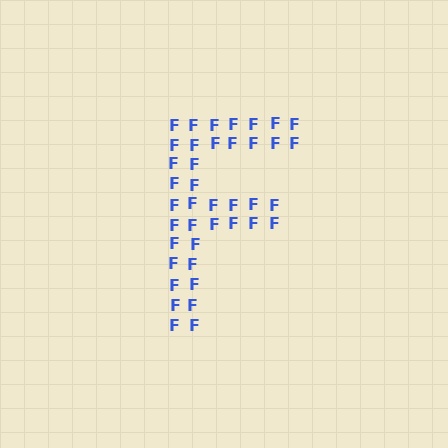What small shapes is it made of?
It is made of small letter F's.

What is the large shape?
The large shape is the letter F.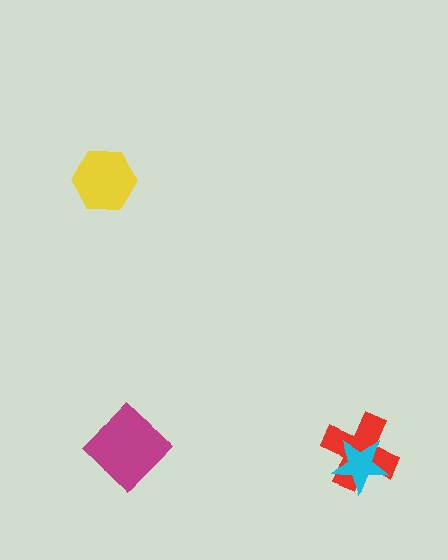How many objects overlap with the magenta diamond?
0 objects overlap with the magenta diamond.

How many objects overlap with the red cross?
1 object overlaps with the red cross.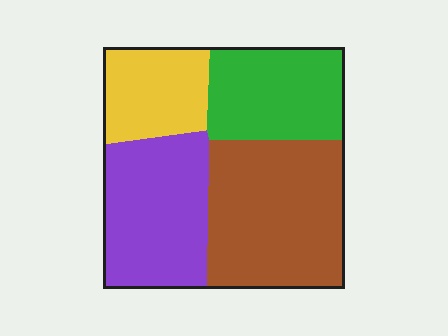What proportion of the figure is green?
Green covers 22% of the figure.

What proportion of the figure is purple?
Purple covers about 25% of the figure.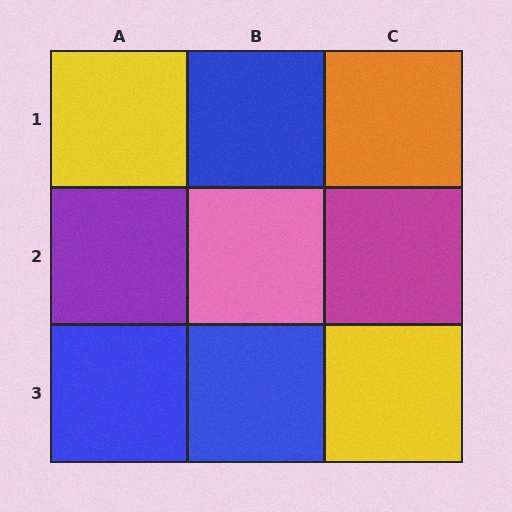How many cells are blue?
3 cells are blue.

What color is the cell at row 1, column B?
Blue.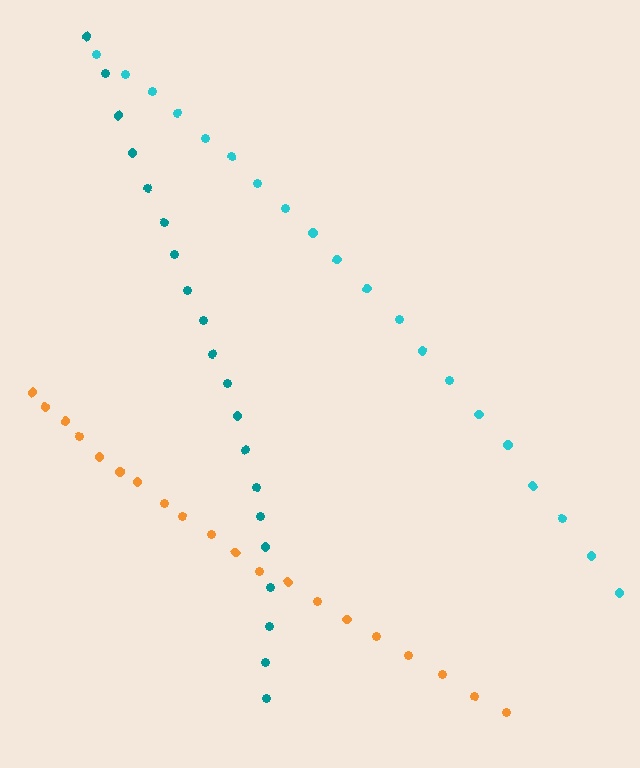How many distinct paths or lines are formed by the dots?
There are 3 distinct paths.